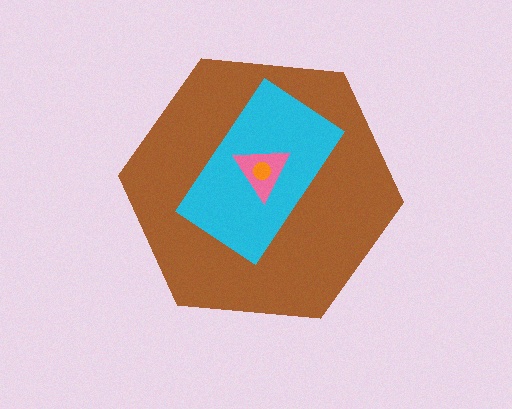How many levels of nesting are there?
4.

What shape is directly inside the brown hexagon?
The cyan rectangle.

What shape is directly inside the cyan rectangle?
The pink triangle.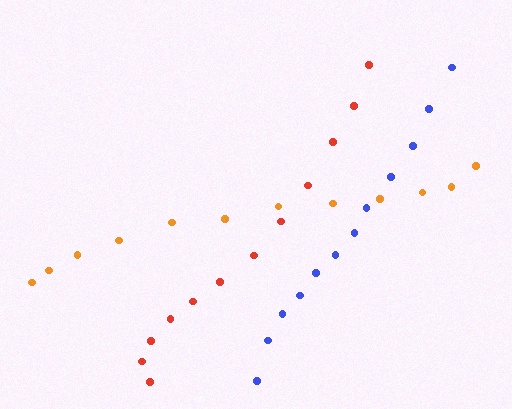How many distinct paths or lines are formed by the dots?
There are 3 distinct paths.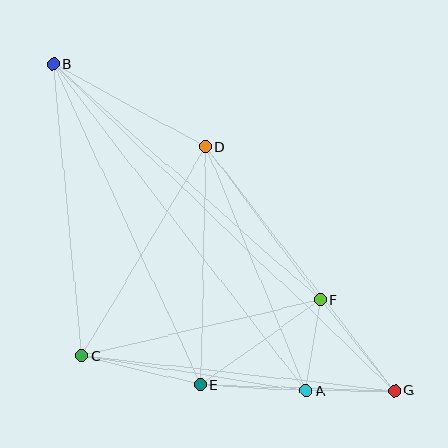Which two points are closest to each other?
Points A and G are closest to each other.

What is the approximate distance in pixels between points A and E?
The distance between A and E is approximately 106 pixels.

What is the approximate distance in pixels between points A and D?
The distance between A and D is approximately 264 pixels.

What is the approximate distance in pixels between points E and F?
The distance between E and F is approximately 146 pixels.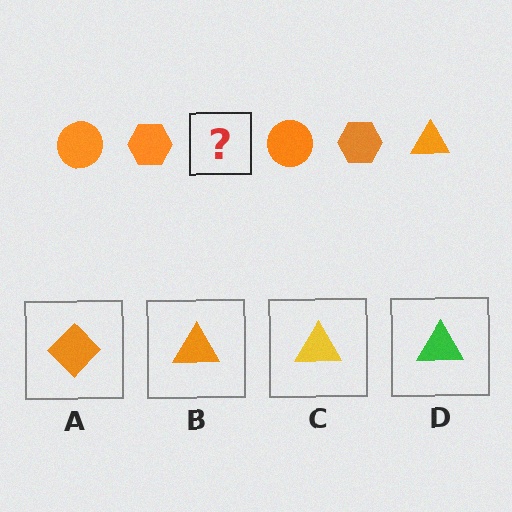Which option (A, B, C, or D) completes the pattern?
B.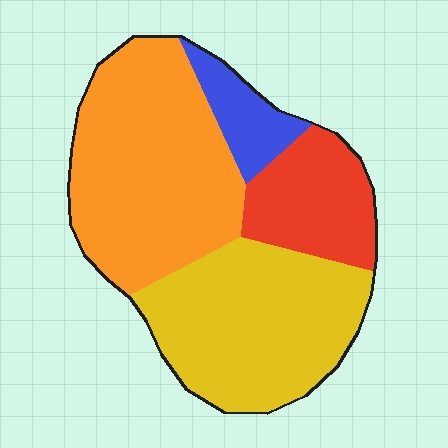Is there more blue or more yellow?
Yellow.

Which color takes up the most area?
Orange, at roughly 40%.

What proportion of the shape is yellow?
Yellow covers roughly 35% of the shape.